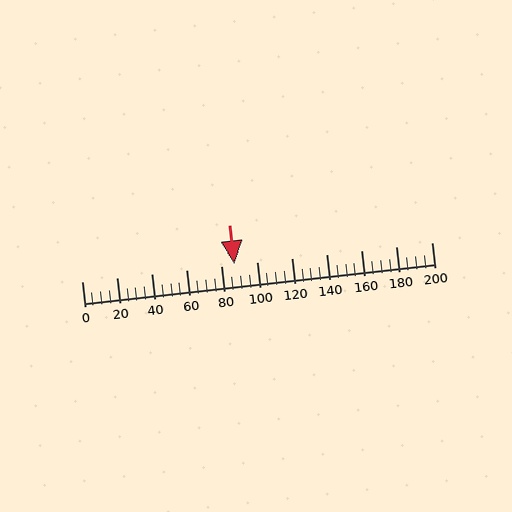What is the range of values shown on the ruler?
The ruler shows values from 0 to 200.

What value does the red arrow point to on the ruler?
The red arrow points to approximately 87.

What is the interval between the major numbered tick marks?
The major tick marks are spaced 20 units apart.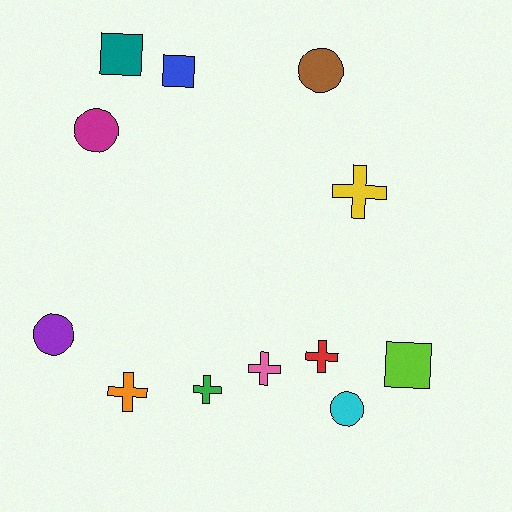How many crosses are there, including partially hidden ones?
There are 5 crosses.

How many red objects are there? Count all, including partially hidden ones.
There is 1 red object.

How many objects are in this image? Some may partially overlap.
There are 12 objects.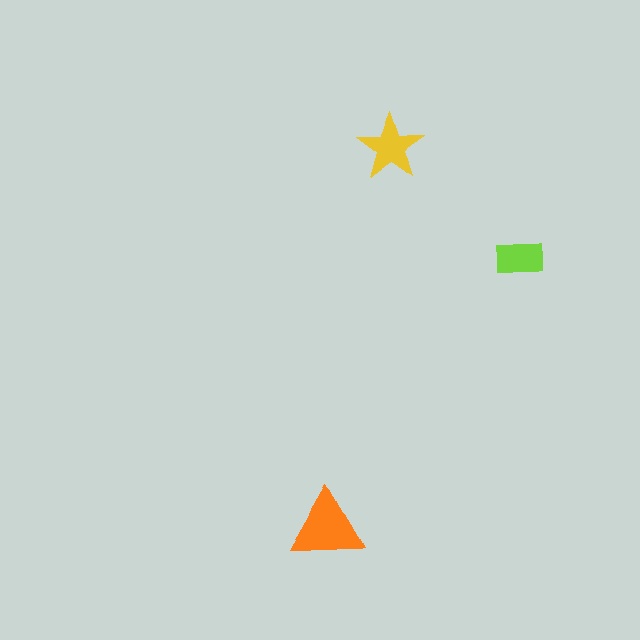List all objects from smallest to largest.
The lime rectangle, the yellow star, the orange triangle.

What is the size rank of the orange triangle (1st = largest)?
1st.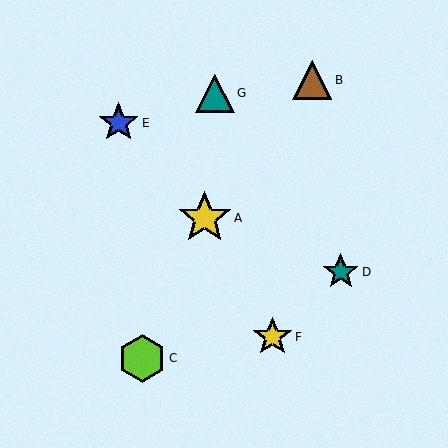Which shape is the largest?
The yellow star (labeled A) is the largest.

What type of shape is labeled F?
Shape F is a yellow star.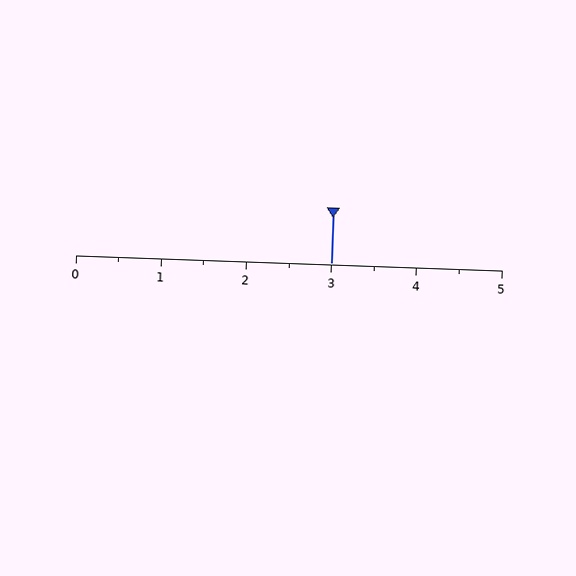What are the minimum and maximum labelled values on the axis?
The axis runs from 0 to 5.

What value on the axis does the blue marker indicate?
The marker indicates approximately 3.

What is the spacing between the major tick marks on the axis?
The major ticks are spaced 1 apart.